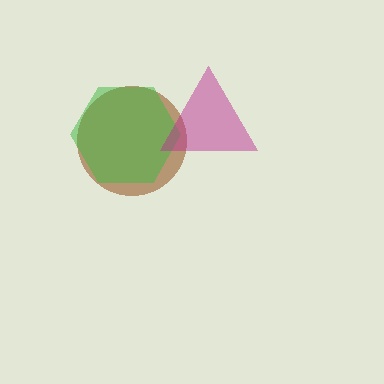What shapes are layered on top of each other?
The layered shapes are: a brown circle, a green hexagon, a magenta triangle.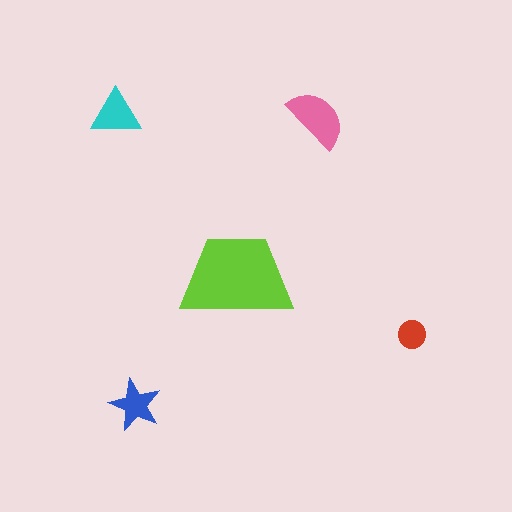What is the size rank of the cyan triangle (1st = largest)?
3rd.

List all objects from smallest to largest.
The red circle, the blue star, the cyan triangle, the pink semicircle, the lime trapezoid.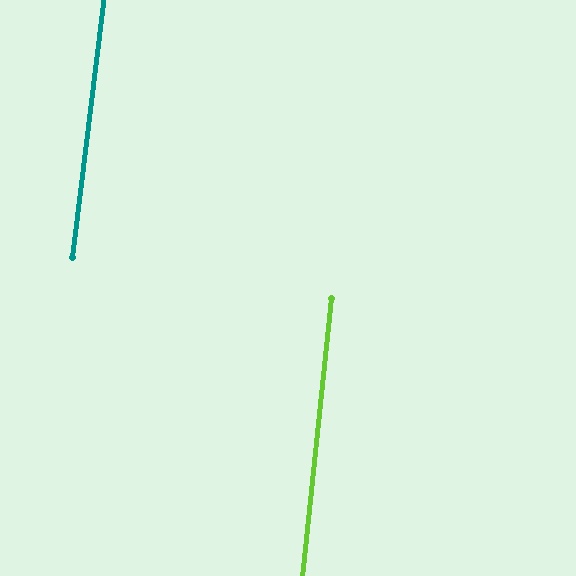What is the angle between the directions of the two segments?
Approximately 1 degree.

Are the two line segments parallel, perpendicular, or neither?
Parallel — their directions differ by only 1.0°.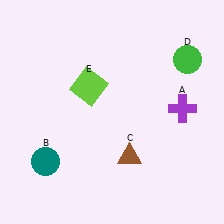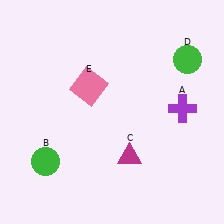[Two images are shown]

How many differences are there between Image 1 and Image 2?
There are 3 differences between the two images.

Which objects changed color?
B changed from teal to green. C changed from brown to magenta. E changed from lime to pink.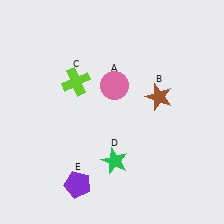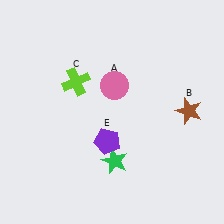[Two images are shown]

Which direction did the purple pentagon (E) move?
The purple pentagon (E) moved up.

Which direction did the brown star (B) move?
The brown star (B) moved right.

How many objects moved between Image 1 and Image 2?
2 objects moved between the two images.